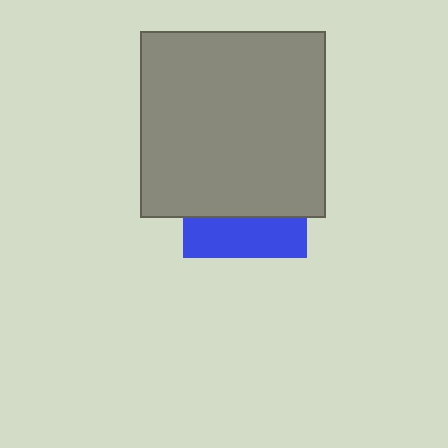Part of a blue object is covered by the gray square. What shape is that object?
It is a square.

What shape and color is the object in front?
The object in front is a gray square.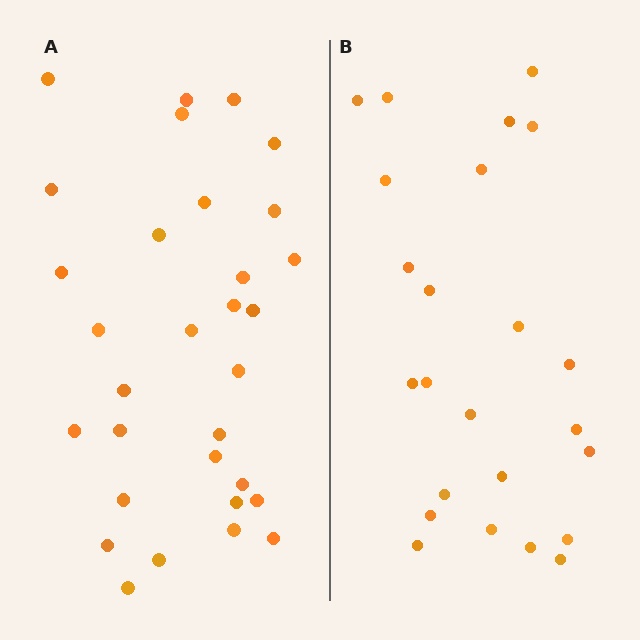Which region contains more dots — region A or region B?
Region A (the left region) has more dots.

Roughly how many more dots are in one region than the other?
Region A has roughly 8 or so more dots than region B.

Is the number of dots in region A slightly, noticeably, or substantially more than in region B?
Region A has noticeably more, but not dramatically so. The ratio is roughly 1.3 to 1.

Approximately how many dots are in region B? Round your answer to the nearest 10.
About 20 dots. (The exact count is 24, which rounds to 20.)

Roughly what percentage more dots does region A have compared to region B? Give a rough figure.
About 30% more.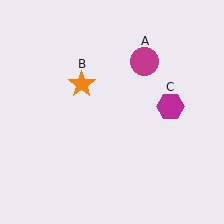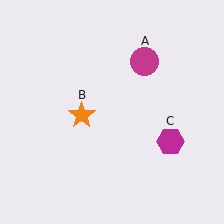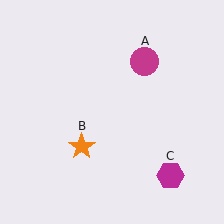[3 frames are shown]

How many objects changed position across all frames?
2 objects changed position: orange star (object B), magenta hexagon (object C).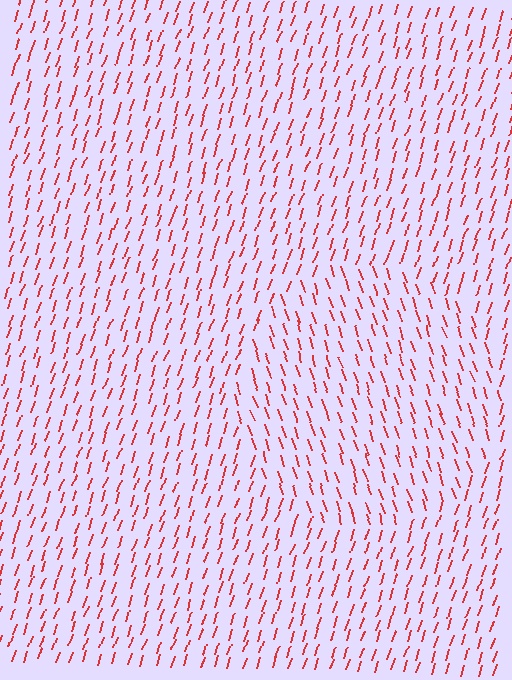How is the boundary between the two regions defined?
The boundary is defined purely by a change in line orientation (approximately 38 degrees difference). All lines are the same color and thickness.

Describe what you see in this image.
The image is filled with small red line segments. A circle region in the image has lines oriented differently from the surrounding lines, creating a visible texture boundary.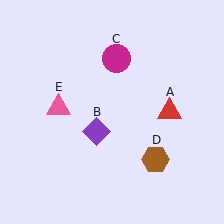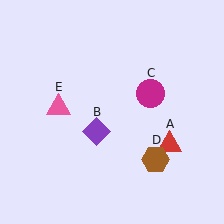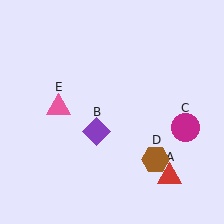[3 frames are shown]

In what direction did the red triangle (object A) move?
The red triangle (object A) moved down.